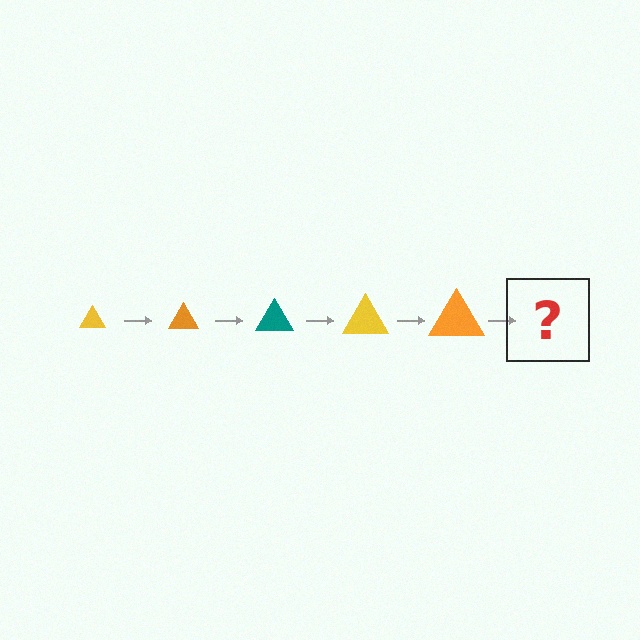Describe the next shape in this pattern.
It should be a teal triangle, larger than the previous one.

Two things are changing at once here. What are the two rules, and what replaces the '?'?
The two rules are that the triangle grows larger each step and the color cycles through yellow, orange, and teal. The '?' should be a teal triangle, larger than the previous one.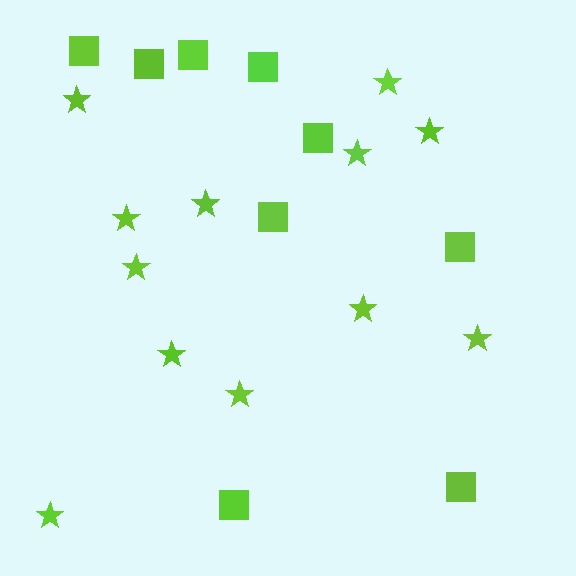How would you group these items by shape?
There are 2 groups: one group of stars (12) and one group of squares (9).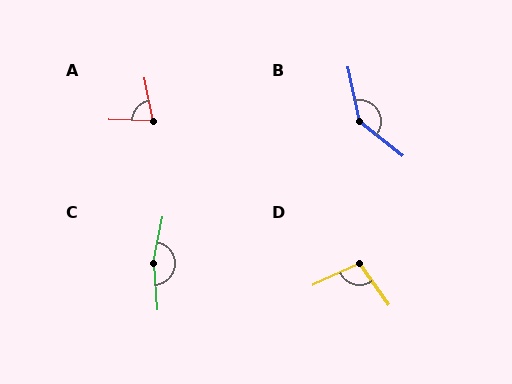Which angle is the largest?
C, at approximately 163 degrees.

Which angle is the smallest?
A, at approximately 77 degrees.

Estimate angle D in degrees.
Approximately 99 degrees.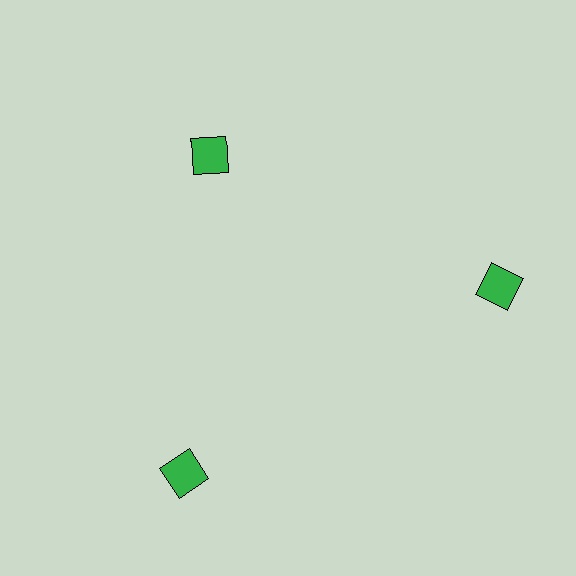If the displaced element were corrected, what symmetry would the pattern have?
It would have 3-fold rotational symmetry — the pattern would map onto itself every 120 degrees.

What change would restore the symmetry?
The symmetry would be restored by moving it outward, back onto the ring so that all 3 squares sit at equal angles and equal distance from the center.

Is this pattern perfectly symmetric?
No. The 3 green squares are arranged in a ring, but one element near the 11 o'clock position is pulled inward toward the center, breaking the 3-fold rotational symmetry.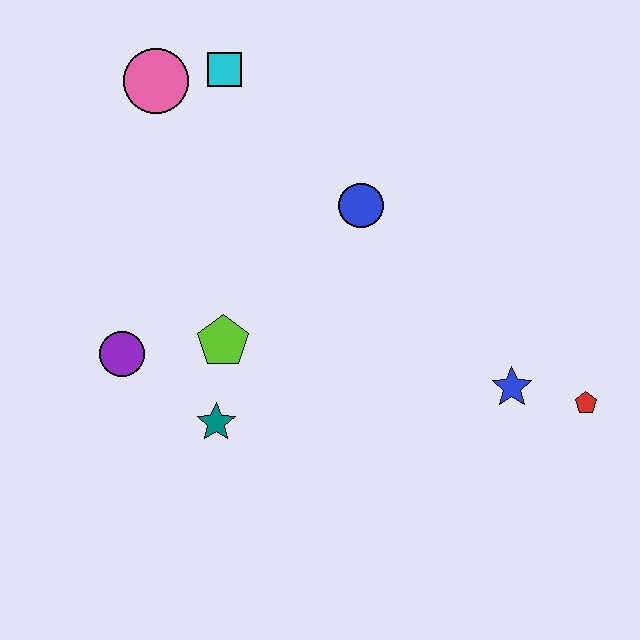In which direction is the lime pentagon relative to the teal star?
The lime pentagon is above the teal star.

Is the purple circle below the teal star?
No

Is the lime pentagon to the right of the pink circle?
Yes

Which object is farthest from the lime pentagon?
The red pentagon is farthest from the lime pentagon.